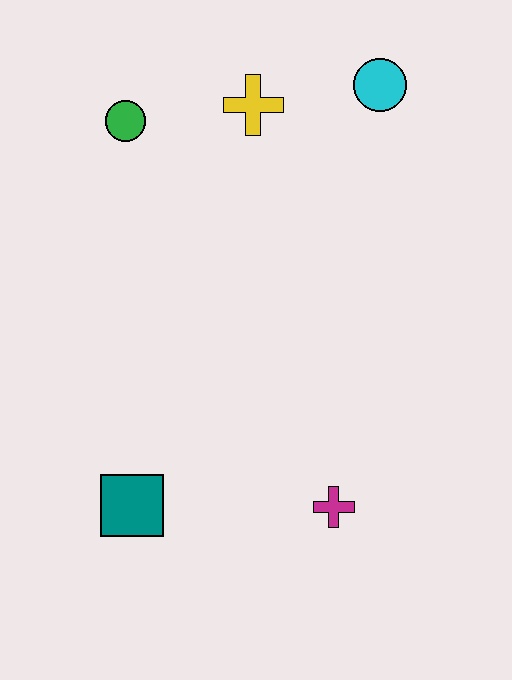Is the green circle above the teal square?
Yes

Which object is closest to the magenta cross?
The teal square is closest to the magenta cross.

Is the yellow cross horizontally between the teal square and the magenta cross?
Yes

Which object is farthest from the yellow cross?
The teal square is farthest from the yellow cross.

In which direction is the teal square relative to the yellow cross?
The teal square is below the yellow cross.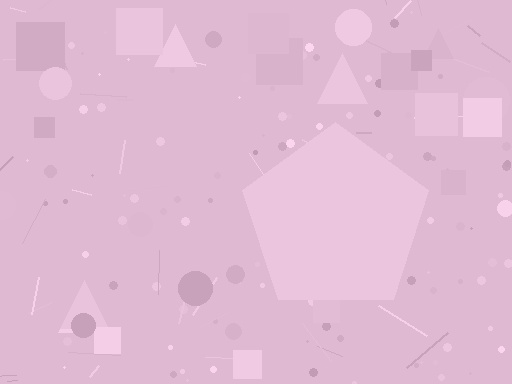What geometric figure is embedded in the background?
A pentagon is embedded in the background.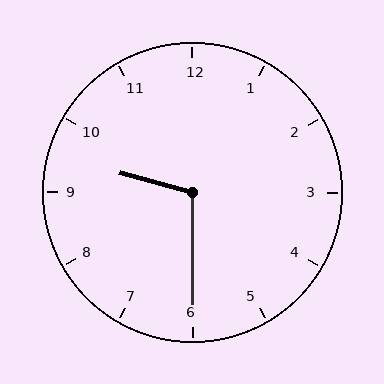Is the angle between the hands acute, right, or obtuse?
It is obtuse.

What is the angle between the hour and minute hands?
Approximately 105 degrees.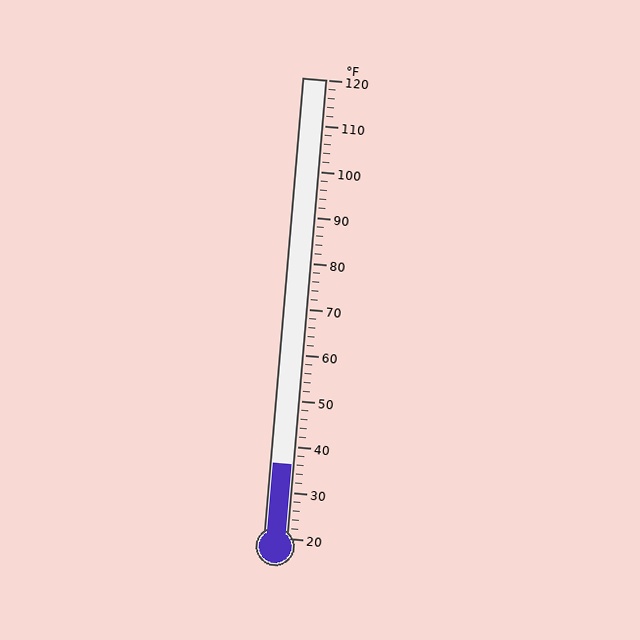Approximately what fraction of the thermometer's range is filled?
The thermometer is filled to approximately 15% of its range.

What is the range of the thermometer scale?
The thermometer scale ranges from 20°F to 120°F.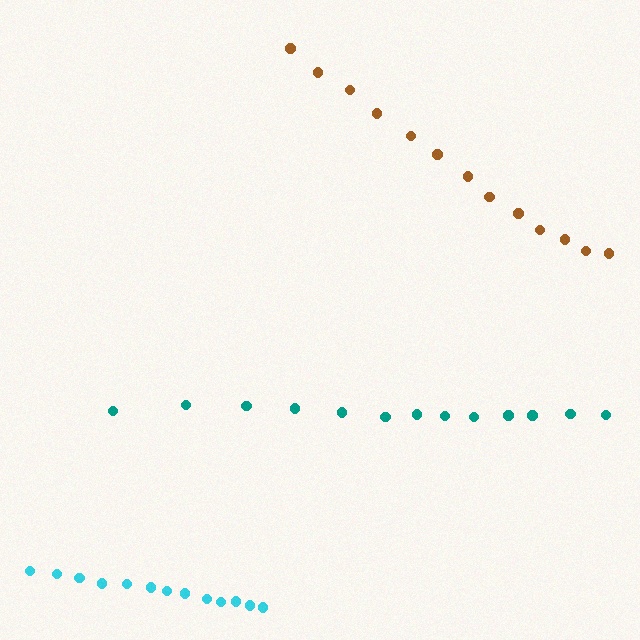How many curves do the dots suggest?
There are 3 distinct paths.